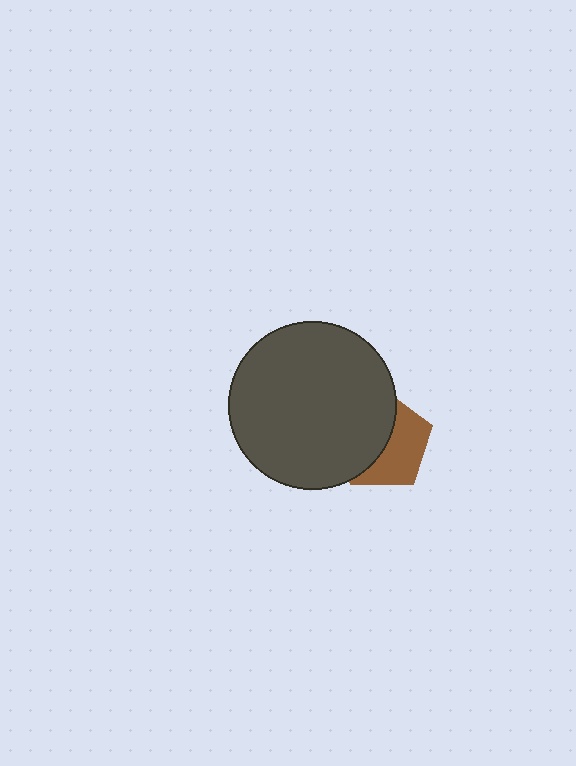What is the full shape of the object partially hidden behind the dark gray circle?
The partially hidden object is a brown pentagon.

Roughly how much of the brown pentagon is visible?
About half of it is visible (roughly 48%).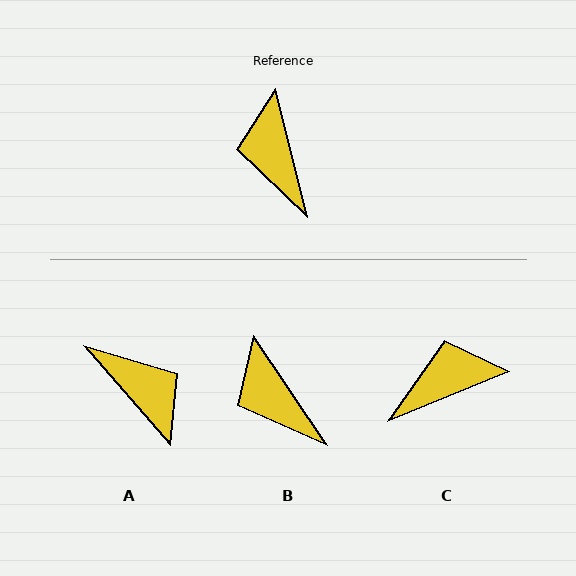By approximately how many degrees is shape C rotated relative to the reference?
Approximately 82 degrees clockwise.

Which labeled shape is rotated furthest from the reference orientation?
A, about 153 degrees away.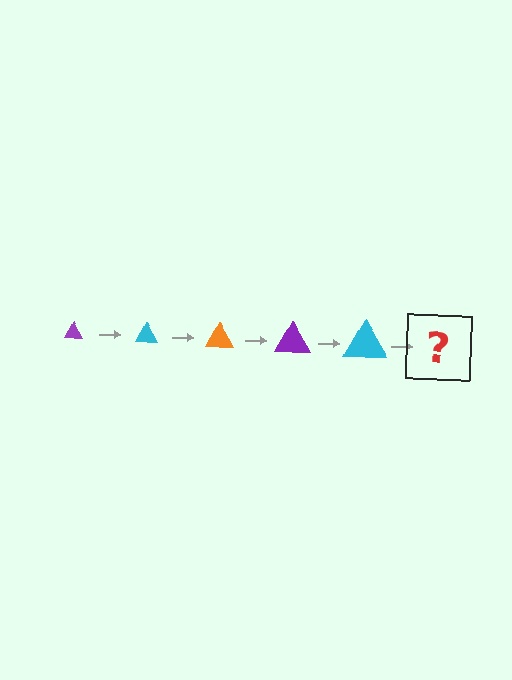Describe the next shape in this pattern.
It should be an orange triangle, larger than the previous one.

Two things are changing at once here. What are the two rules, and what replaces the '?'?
The two rules are that the triangle grows larger each step and the color cycles through purple, cyan, and orange. The '?' should be an orange triangle, larger than the previous one.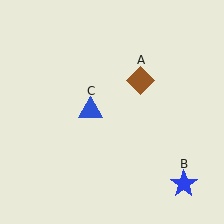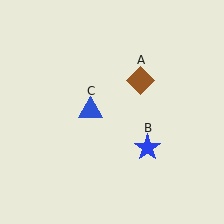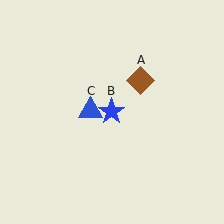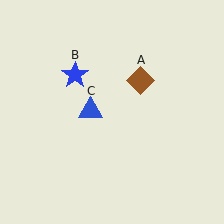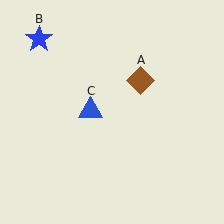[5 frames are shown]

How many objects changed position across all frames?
1 object changed position: blue star (object B).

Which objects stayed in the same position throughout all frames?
Brown diamond (object A) and blue triangle (object C) remained stationary.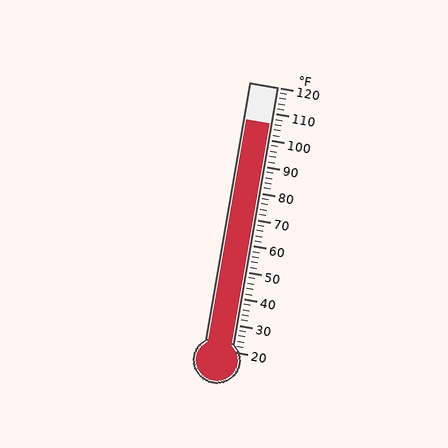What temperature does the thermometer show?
The thermometer shows approximately 106°F.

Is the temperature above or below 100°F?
The temperature is above 100°F.